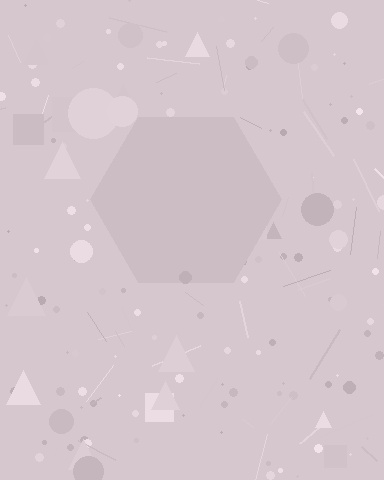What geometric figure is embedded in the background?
A hexagon is embedded in the background.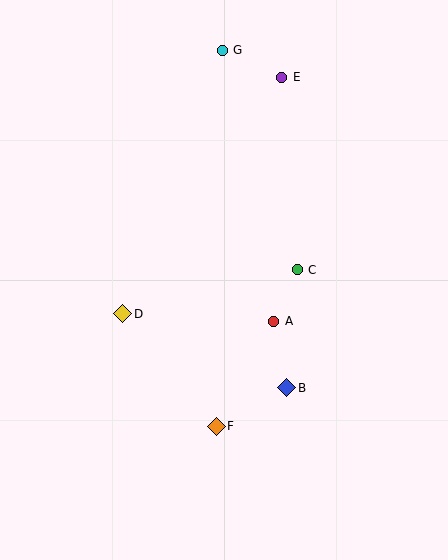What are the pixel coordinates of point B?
Point B is at (287, 388).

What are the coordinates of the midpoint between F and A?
The midpoint between F and A is at (245, 374).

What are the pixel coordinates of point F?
Point F is at (216, 426).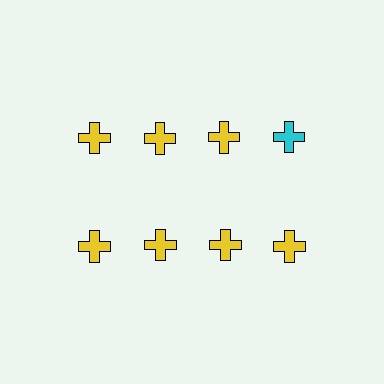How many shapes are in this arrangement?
There are 8 shapes arranged in a grid pattern.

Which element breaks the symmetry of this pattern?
The cyan cross in the top row, second from right column breaks the symmetry. All other shapes are yellow crosses.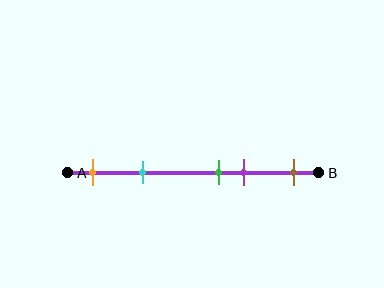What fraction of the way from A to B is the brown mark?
The brown mark is approximately 90% (0.9) of the way from A to B.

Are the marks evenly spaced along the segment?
No, the marks are not evenly spaced.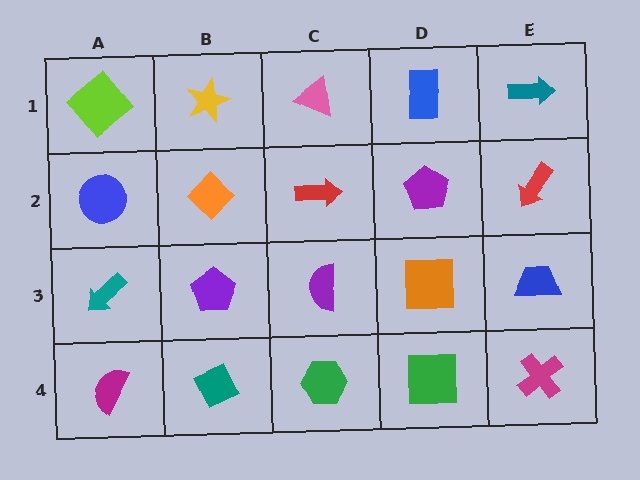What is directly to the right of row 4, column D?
A magenta cross.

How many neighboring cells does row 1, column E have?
2.